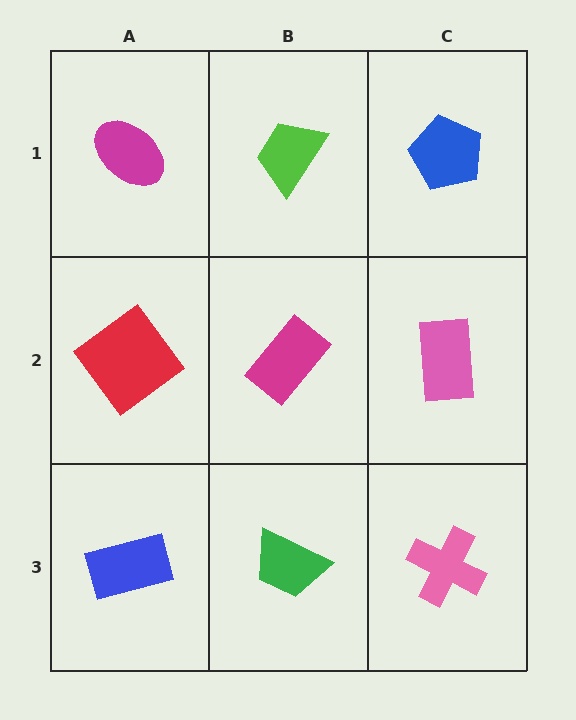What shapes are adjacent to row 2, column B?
A lime trapezoid (row 1, column B), a green trapezoid (row 3, column B), a red diamond (row 2, column A), a pink rectangle (row 2, column C).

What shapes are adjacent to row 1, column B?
A magenta rectangle (row 2, column B), a magenta ellipse (row 1, column A), a blue pentagon (row 1, column C).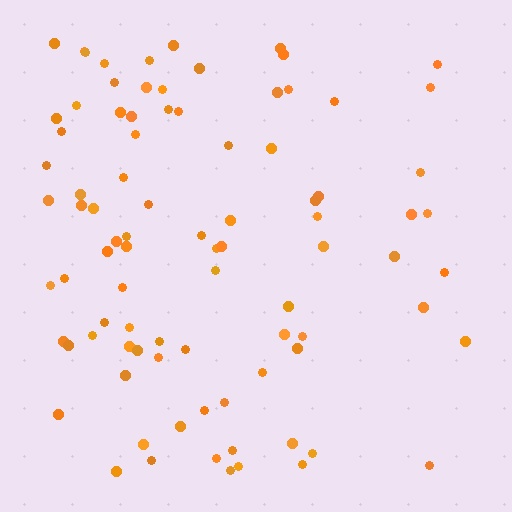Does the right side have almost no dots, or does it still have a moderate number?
Still a moderate number, just noticeably fewer than the left.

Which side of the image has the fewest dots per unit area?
The right.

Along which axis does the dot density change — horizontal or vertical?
Horizontal.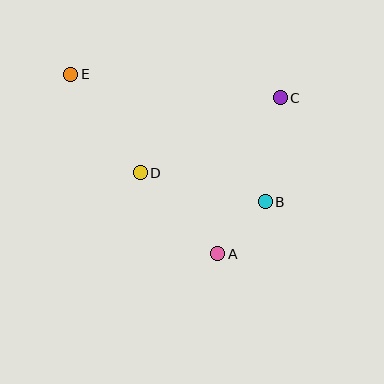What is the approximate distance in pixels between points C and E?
The distance between C and E is approximately 211 pixels.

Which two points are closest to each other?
Points A and B are closest to each other.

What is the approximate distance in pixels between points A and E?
The distance between A and E is approximately 232 pixels.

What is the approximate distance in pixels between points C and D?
The distance between C and D is approximately 159 pixels.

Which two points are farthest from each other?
Points B and E are farthest from each other.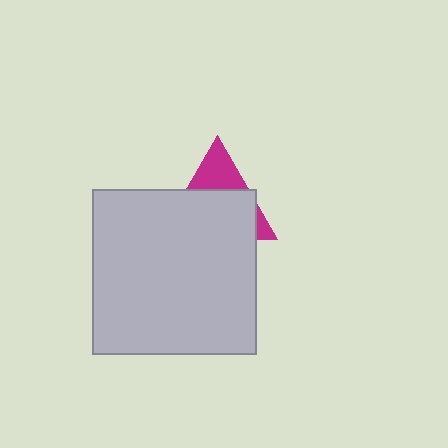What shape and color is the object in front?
The object in front is a light gray square.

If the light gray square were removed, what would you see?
You would see the complete magenta triangle.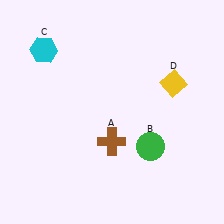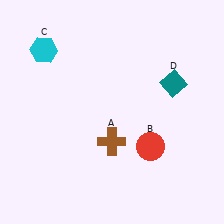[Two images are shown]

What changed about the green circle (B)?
In Image 1, B is green. In Image 2, it changed to red.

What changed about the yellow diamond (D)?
In Image 1, D is yellow. In Image 2, it changed to teal.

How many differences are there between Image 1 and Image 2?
There are 2 differences between the two images.